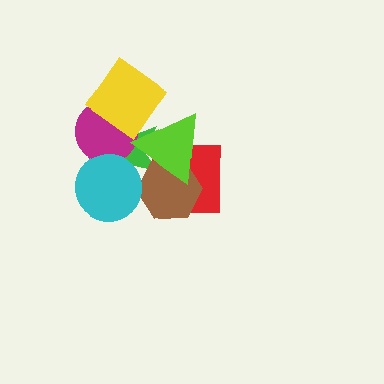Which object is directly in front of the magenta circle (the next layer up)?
The yellow diamond is directly in front of the magenta circle.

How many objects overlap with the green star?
5 objects overlap with the green star.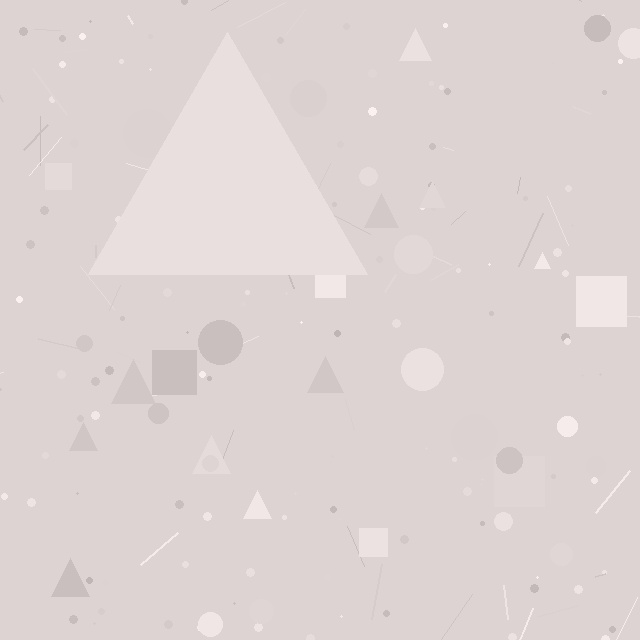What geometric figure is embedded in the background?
A triangle is embedded in the background.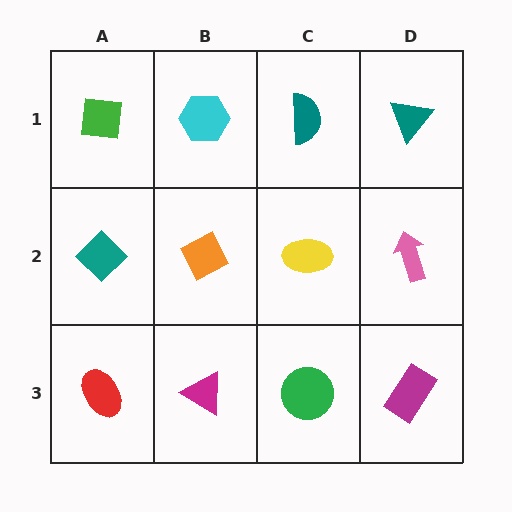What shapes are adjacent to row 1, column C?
A yellow ellipse (row 2, column C), a cyan hexagon (row 1, column B), a teal triangle (row 1, column D).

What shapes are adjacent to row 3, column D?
A pink arrow (row 2, column D), a green circle (row 3, column C).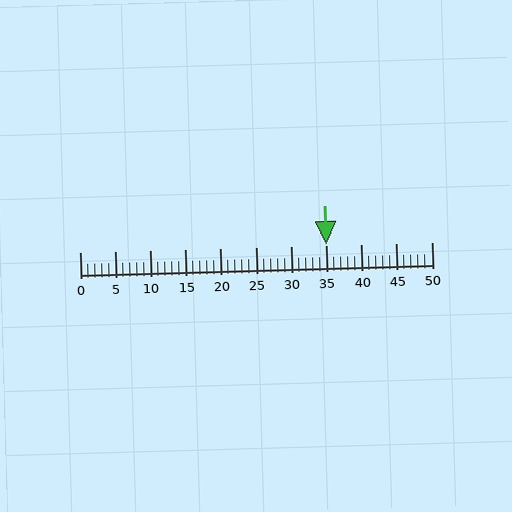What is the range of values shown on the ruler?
The ruler shows values from 0 to 50.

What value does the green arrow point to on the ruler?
The green arrow points to approximately 35.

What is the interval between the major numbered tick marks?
The major tick marks are spaced 5 units apart.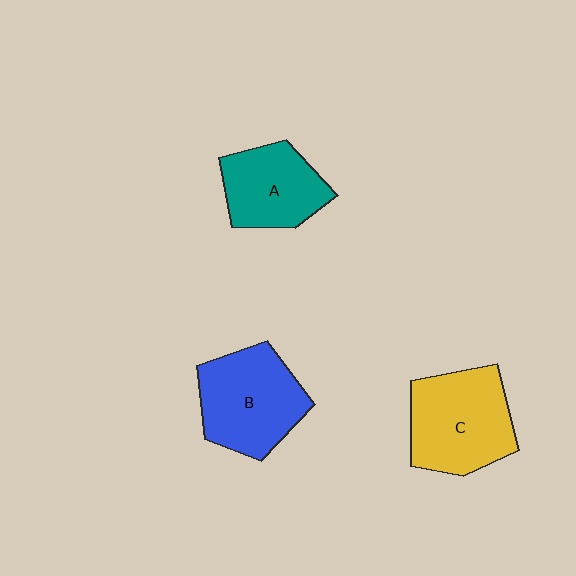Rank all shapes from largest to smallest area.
From largest to smallest: C (yellow), B (blue), A (teal).